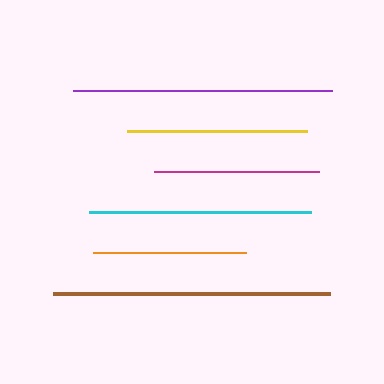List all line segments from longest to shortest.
From longest to shortest: brown, purple, cyan, yellow, magenta, orange.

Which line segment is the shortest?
The orange line is the shortest at approximately 154 pixels.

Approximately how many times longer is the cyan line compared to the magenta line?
The cyan line is approximately 1.3 times the length of the magenta line.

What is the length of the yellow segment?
The yellow segment is approximately 180 pixels long.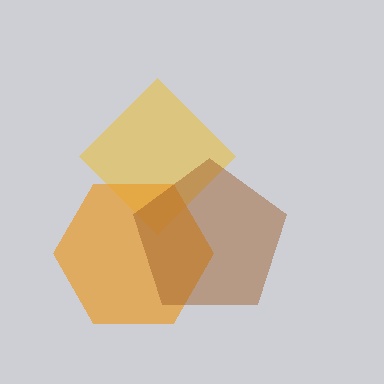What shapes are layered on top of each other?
The layered shapes are: a yellow diamond, an orange hexagon, a brown pentagon.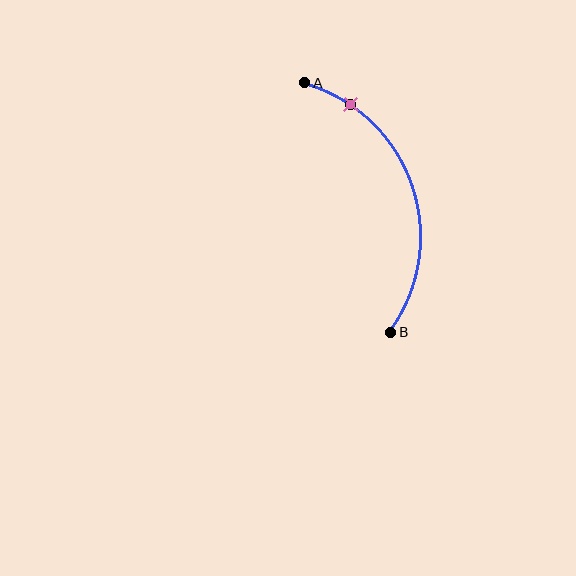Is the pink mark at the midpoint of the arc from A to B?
No. The pink mark lies on the arc but is closer to endpoint A. The arc midpoint would be at the point on the curve equidistant along the arc from both A and B.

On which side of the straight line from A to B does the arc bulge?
The arc bulges to the right of the straight line connecting A and B.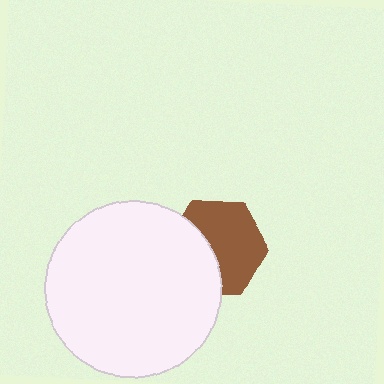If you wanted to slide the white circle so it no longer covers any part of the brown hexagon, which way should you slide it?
Slide it left — that is the most direct way to separate the two shapes.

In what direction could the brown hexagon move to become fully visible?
The brown hexagon could move right. That would shift it out from behind the white circle entirely.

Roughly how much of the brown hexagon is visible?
About half of it is visible (roughly 61%).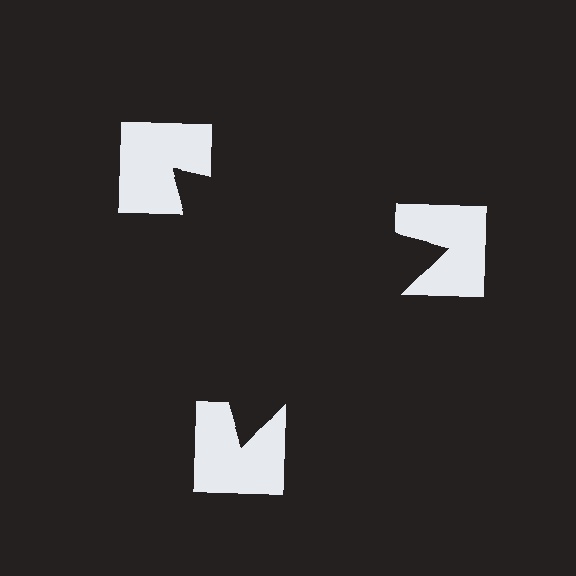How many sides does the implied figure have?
3 sides.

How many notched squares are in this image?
There are 3 — one at each vertex of the illusory triangle.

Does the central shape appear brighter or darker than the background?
It typically appears slightly darker than the background, even though no actual brightness change is drawn.